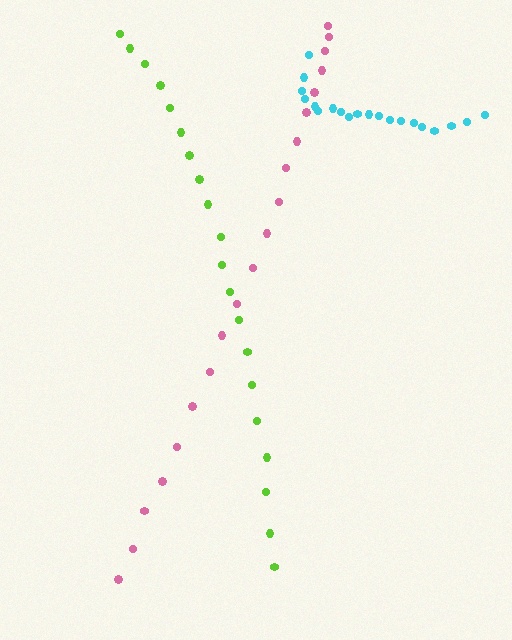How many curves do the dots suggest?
There are 3 distinct paths.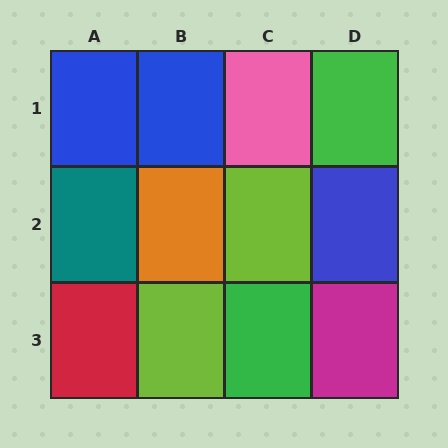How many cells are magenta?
1 cell is magenta.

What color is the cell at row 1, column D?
Green.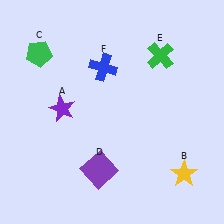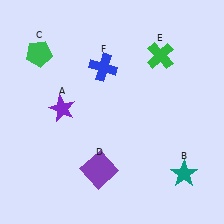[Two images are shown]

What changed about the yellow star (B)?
In Image 1, B is yellow. In Image 2, it changed to teal.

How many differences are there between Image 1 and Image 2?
There is 1 difference between the two images.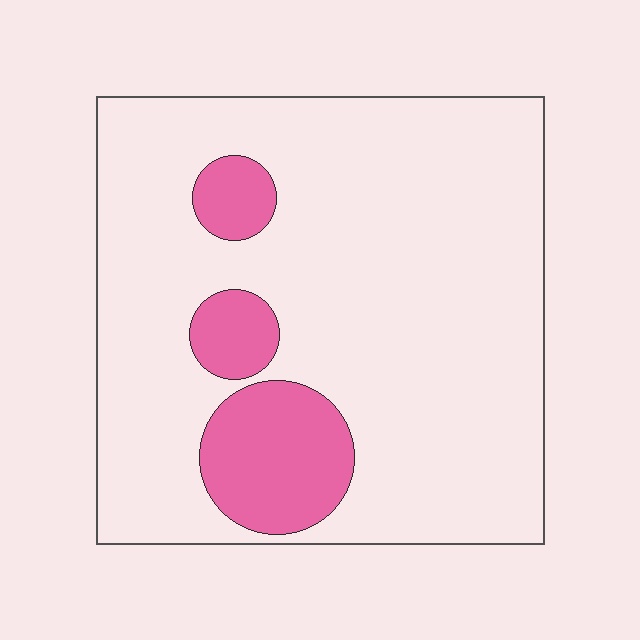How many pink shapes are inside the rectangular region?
3.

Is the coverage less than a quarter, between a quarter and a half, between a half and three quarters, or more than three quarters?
Less than a quarter.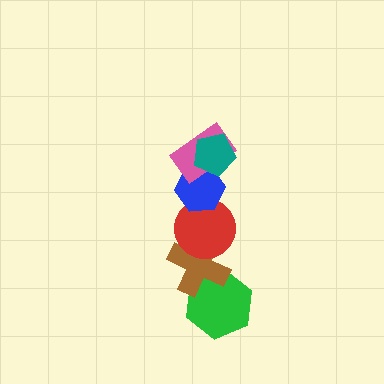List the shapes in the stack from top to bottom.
From top to bottom: the teal pentagon, the pink rectangle, the blue hexagon, the red circle, the brown cross, the green hexagon.